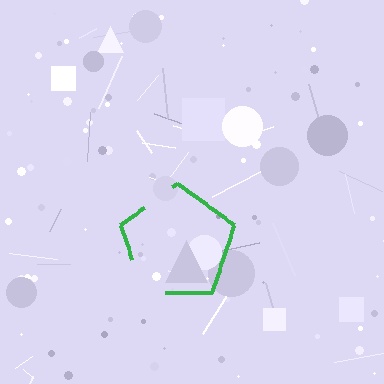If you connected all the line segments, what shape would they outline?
They would outline a pentagon.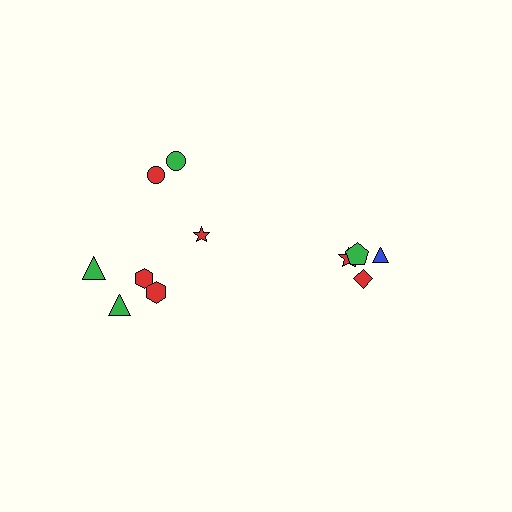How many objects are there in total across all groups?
There are 11 objects.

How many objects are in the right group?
There are 4 objects.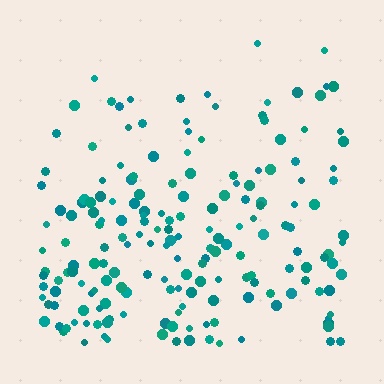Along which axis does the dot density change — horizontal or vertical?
Vertical.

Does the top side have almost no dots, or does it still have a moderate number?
Still a moderate number, just noticeably fewer than the bottom.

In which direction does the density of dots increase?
From top to bottom, with the bottom side densest.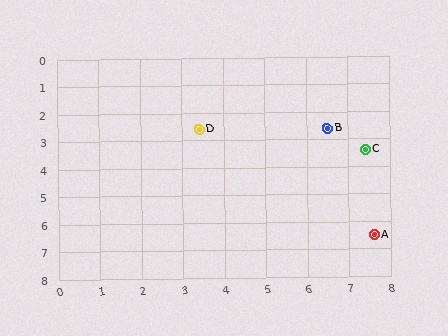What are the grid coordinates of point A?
Point A is at approximately (7.6, 6.5).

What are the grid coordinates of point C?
Point C is at approximately (7.4, 3.4).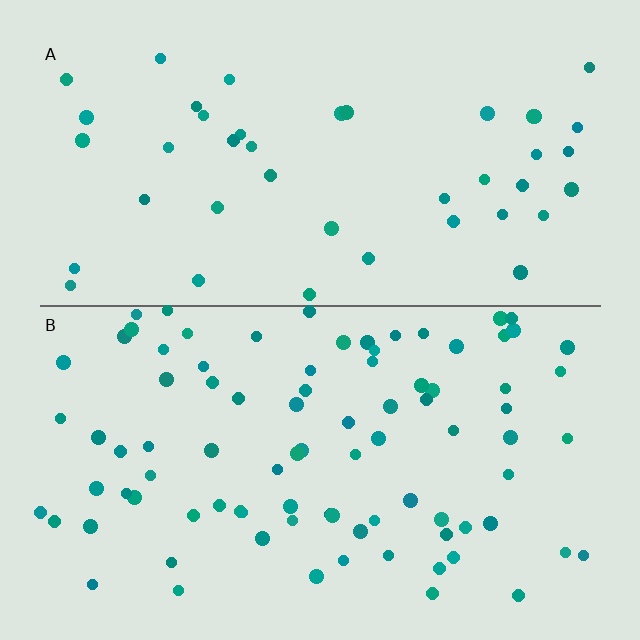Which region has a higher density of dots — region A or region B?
B (the bottom).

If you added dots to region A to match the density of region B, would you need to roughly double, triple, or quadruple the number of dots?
Approximately double.